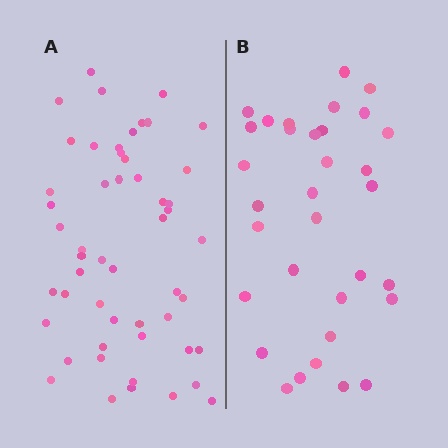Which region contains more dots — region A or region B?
Region A (the left region) has more dots.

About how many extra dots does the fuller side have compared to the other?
Region A has approximately 20 more dots than region B.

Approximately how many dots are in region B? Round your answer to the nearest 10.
About 30 dots. (The exact count is 33, which rounds to 30.)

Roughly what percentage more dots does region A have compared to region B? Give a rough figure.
About 60% more.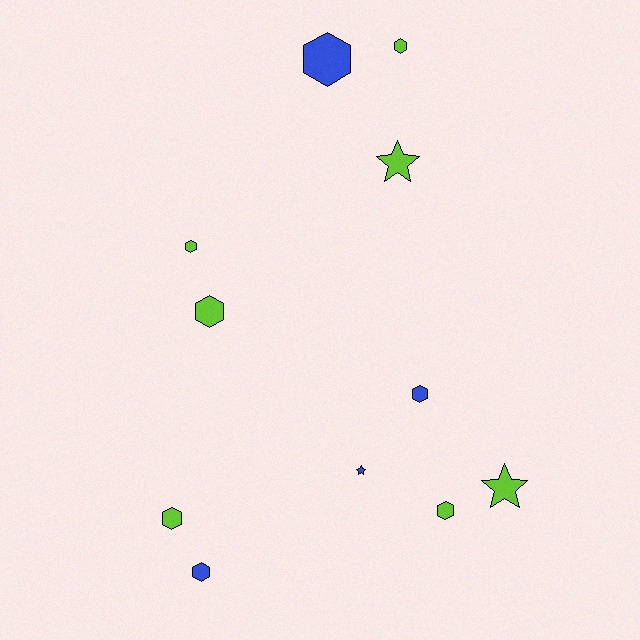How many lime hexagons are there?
There are 5 lime hexagons.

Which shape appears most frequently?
Hexagon, with 8 objects.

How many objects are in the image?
There are 11 objects.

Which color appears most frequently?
Lime, with 7 objects.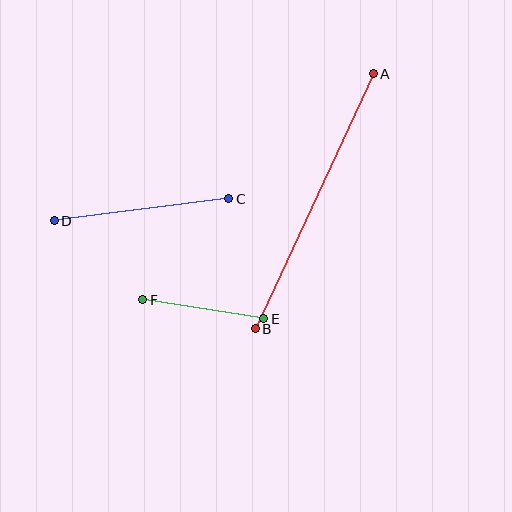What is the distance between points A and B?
The distance is approximately 281 pixels.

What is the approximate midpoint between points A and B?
The midpoint is at approximately (314, 201) pixels.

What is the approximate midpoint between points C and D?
The midpoint is at approximately (141, 210) pixels.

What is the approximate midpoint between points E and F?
The midpoint is at approximately (203, 309) pixels.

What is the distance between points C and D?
The distance is approximately 176 pixels.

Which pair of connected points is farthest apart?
Points A and B are farthest apart.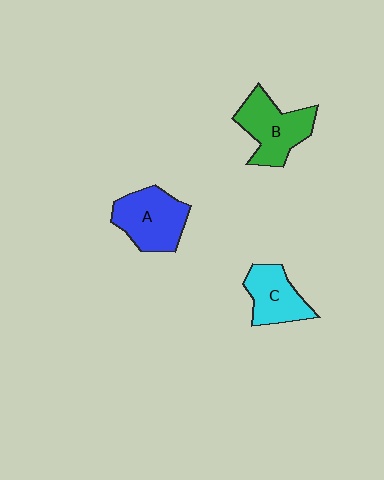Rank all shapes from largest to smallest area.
From largest to smallest: A (blue), B (green), C (cyan).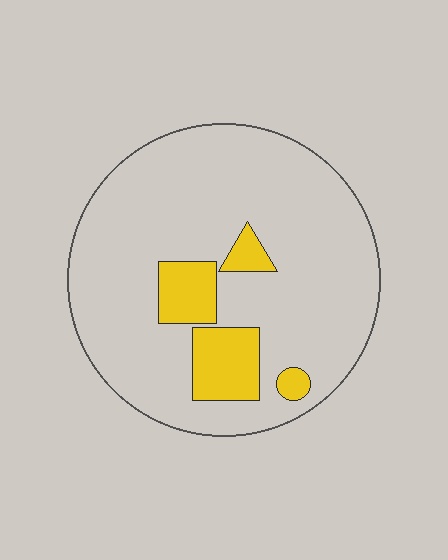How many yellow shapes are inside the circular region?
4.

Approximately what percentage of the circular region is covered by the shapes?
Approximately 15%.